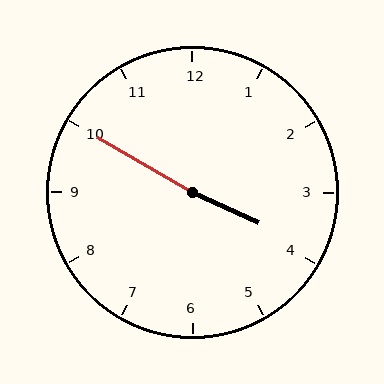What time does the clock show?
3:50.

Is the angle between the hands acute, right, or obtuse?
It is obtuse.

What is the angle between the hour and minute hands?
Approximately 175 degrees.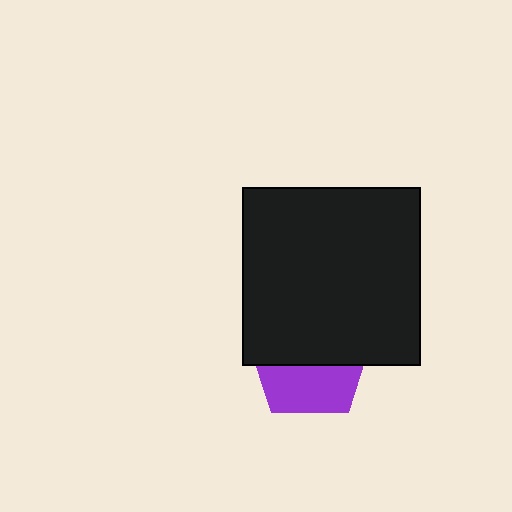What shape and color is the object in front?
The object in front is a black square.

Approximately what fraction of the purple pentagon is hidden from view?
Roughly 57% of the purple pentagon is hidden behind the black square.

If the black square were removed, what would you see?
You would see the complete purple pentagon.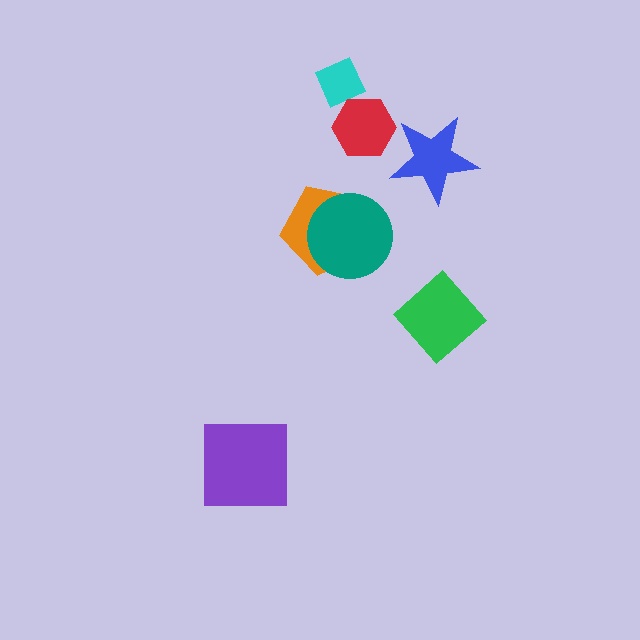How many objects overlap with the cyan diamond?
1 object overlaps with the cyan diamond.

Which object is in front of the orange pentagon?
The teal circle is in front of the orange pentagon.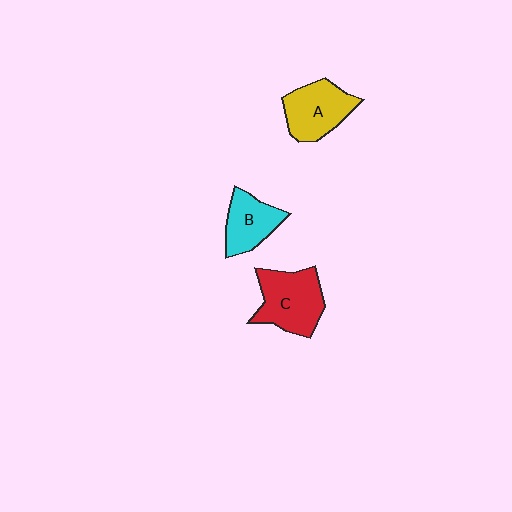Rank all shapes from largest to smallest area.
From largest to smallest: C (red), A (yellow), B (cyan).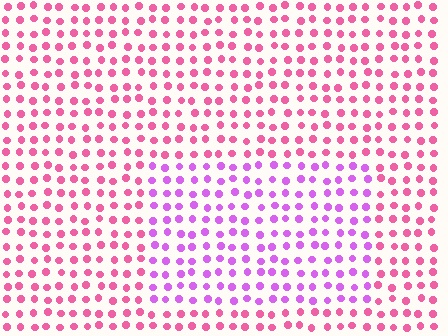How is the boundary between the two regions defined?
The boundary is defined purely by a slight shift in hue (about 42 degrees). Spacing, size, and orientation are identical on both sides.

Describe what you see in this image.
The image is filled with small pink elements in a uniform arrangement. A rectangle-shaped region is visible where the elements are tinted to a slightly different hue, forming a subtle color boundary.